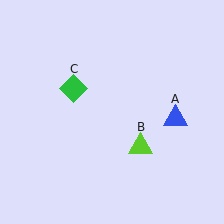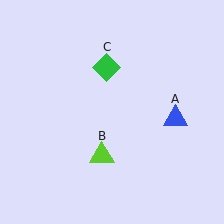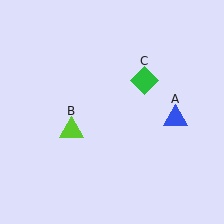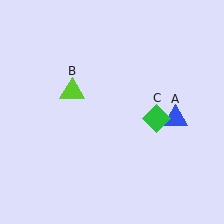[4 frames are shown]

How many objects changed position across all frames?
2 objects changed position: lime triangle (object B), green diamond (object C).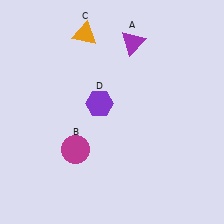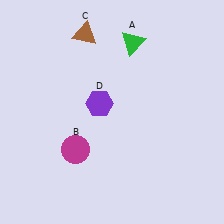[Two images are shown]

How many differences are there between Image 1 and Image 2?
There are 2 differences between the two images.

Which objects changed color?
A changed from purple to green. C changed from orange to brown.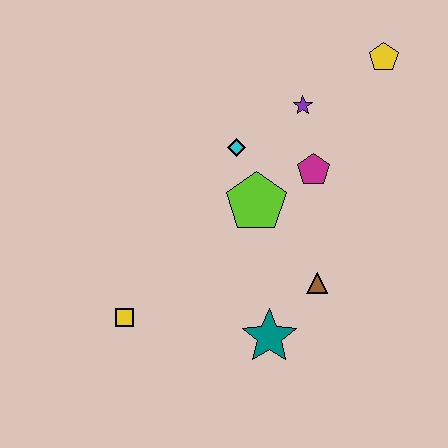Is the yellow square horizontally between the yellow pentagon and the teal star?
No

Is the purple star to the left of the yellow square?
No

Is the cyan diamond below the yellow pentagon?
Yes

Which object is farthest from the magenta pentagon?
The yellow square is farthest from the magenta pentagon.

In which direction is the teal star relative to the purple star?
The teal star is below the purple star.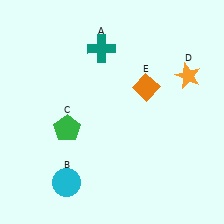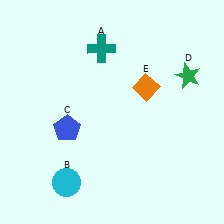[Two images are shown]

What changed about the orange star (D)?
In Image 1, D is orange. In Image 2, it changed to green.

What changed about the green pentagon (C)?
In Image 1, C is green. In Image 2, it changed to blue.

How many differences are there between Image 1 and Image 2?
There are 2 differences between the two images.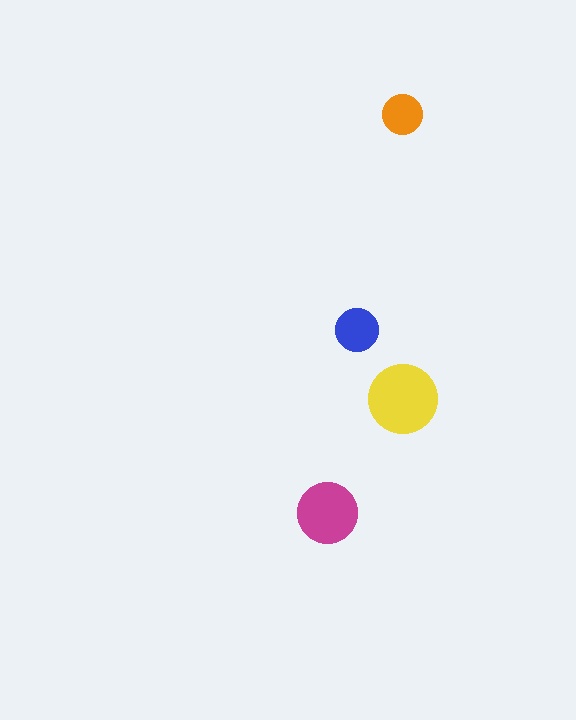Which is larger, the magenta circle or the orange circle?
The magenta one.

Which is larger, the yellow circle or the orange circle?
The yellow one.